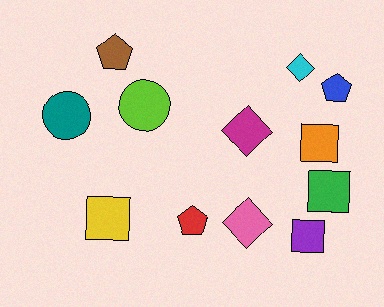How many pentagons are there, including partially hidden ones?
There are 3 pentagons.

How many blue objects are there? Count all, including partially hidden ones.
There is 1 blue object.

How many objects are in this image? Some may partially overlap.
There are 12 objects.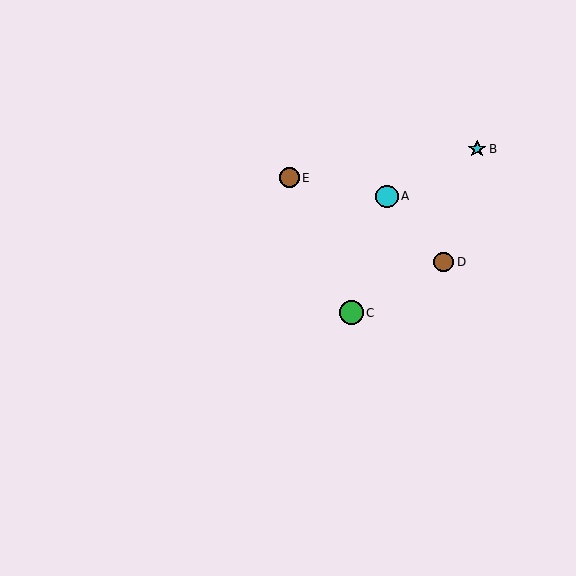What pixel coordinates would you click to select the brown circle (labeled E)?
Click at (289, 178) to select the brown circle E.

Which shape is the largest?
The green circle (labeled C) is the largest.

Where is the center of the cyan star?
The center of the cyan star is at (477, 149).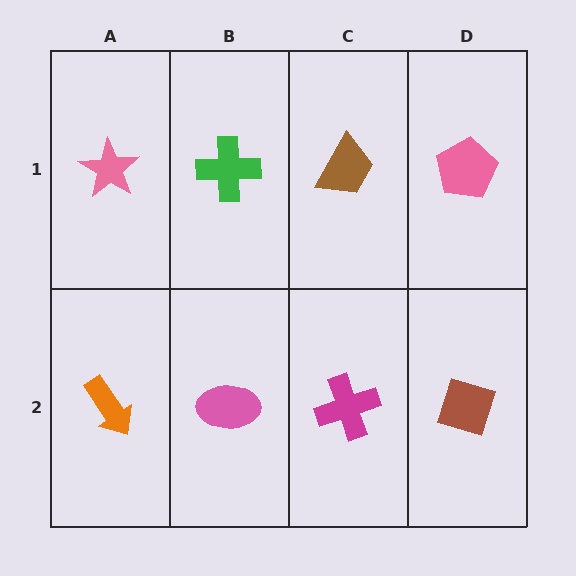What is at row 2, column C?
A magenta cross.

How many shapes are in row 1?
4 shapes.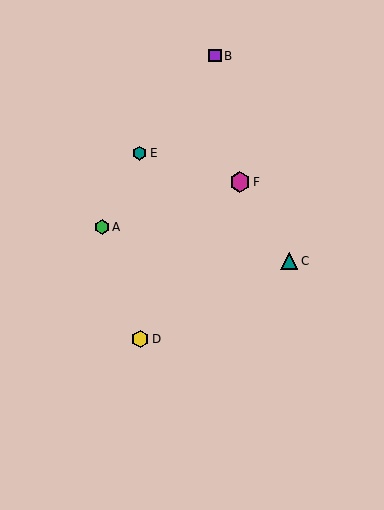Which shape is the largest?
The magenta hexagon (labeled F) is the largest.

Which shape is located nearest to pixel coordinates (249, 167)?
The magenta hexagon (labeled F) at (240, 182) is nearest to that location.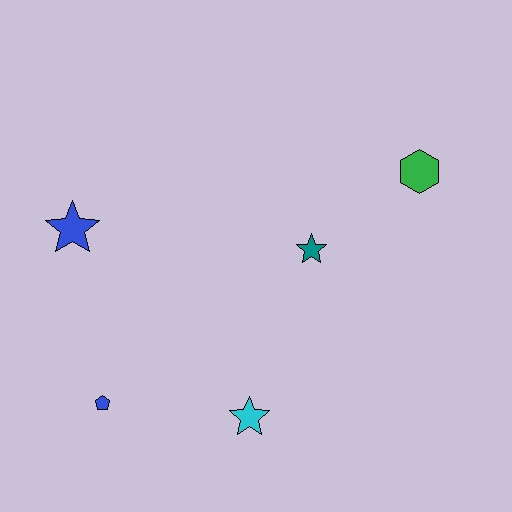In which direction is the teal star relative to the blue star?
The teal star is to the right of the blue star.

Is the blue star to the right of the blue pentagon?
No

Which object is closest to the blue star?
The blue pentagon is closest to the blue star.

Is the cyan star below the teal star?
Yes